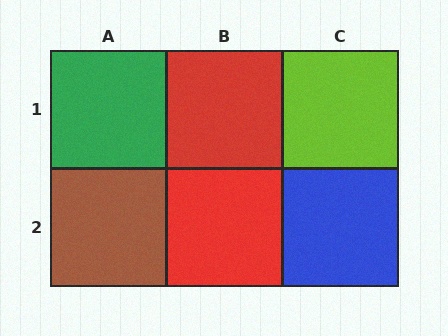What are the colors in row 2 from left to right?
Brown, red, blue.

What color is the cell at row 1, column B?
Red.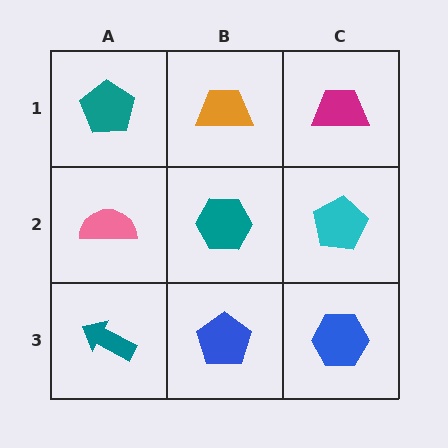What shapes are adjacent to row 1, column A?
A pink semicircle (row 2, column A), an orange trapezoid (row 1, column B).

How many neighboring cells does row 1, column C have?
2.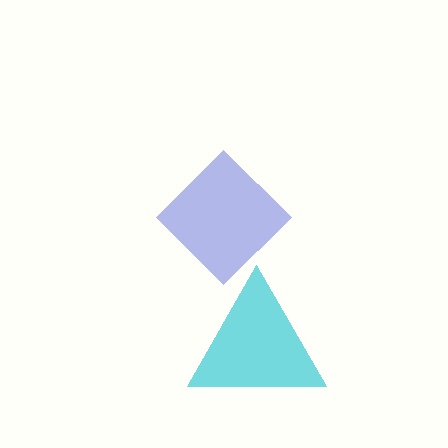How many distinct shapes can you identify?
There are 2 distinct shapes: a cyan triangle, a blue diamond.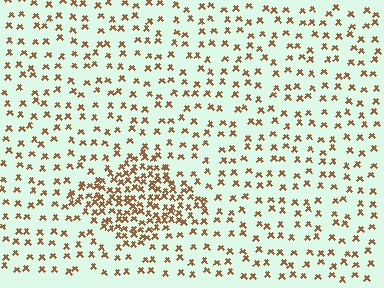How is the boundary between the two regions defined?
The boundary is defined by a change in element density (approximately 2.6x ratio). All elements are the same color, size, and shape.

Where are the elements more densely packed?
The elements are more densely packed inside the diamond boundary.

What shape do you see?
I see a diamond.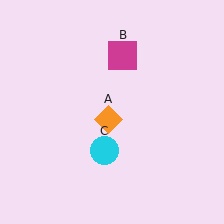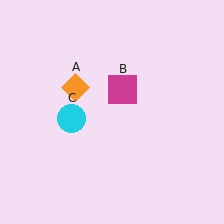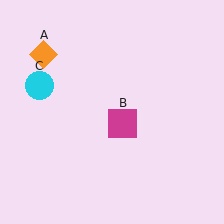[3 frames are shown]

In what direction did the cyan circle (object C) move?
The cyan circle (object C) moved up and to the left.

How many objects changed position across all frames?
3 objects changed position: orange diamond (object A), magenta square (object B), cyan circle (object C).